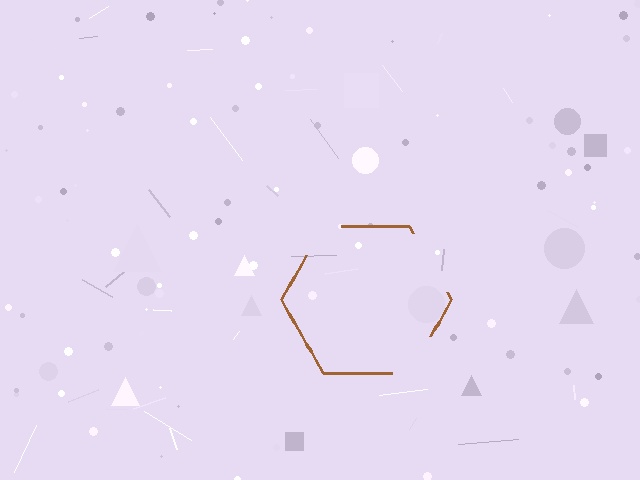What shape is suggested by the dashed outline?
The dashed outline suggests a hexagon.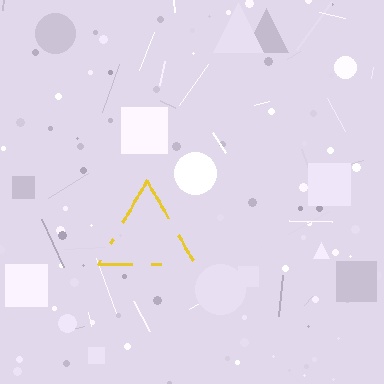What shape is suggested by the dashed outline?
The dashed outline suggests a triangle.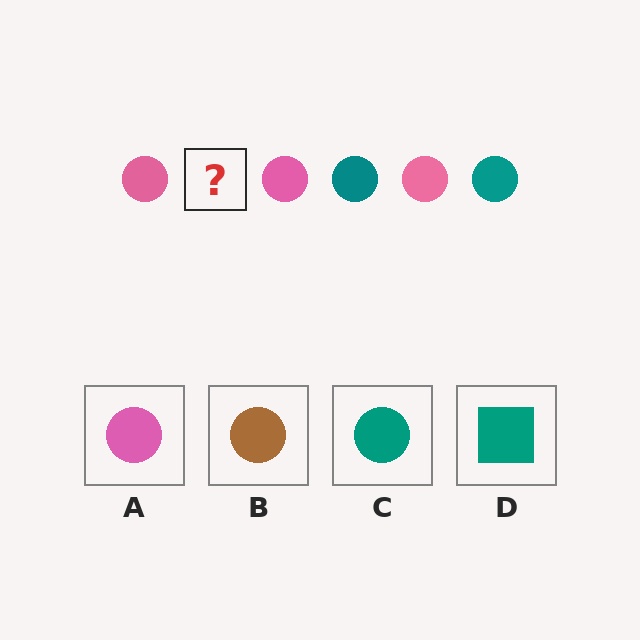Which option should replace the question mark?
Option C.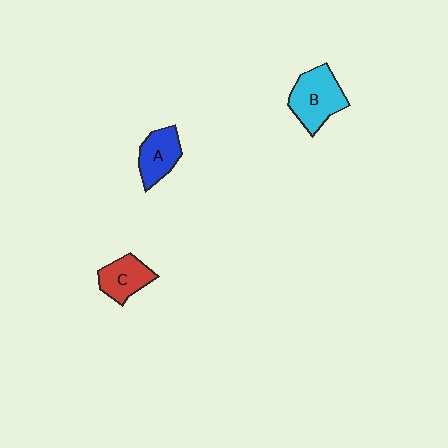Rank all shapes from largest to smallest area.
From largest to smallest: B (cyan), A (blue), C (red).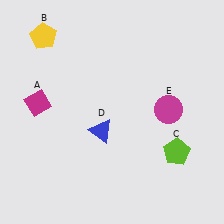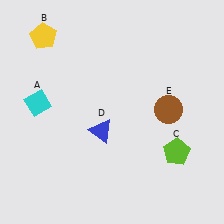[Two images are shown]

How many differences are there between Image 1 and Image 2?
There are 2 differences between the two images.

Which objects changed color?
A changed from magenta to cyan. E changed from magenta to brown.